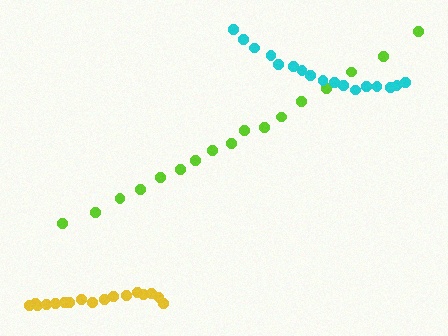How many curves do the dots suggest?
There are 3 distinct paths.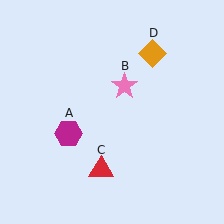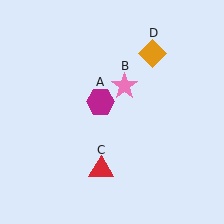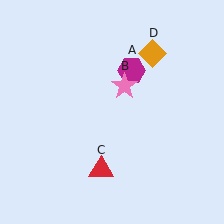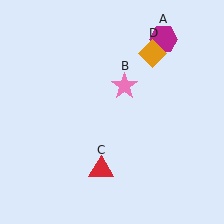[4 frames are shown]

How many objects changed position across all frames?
1 object changed position: magenta hexagon (object A).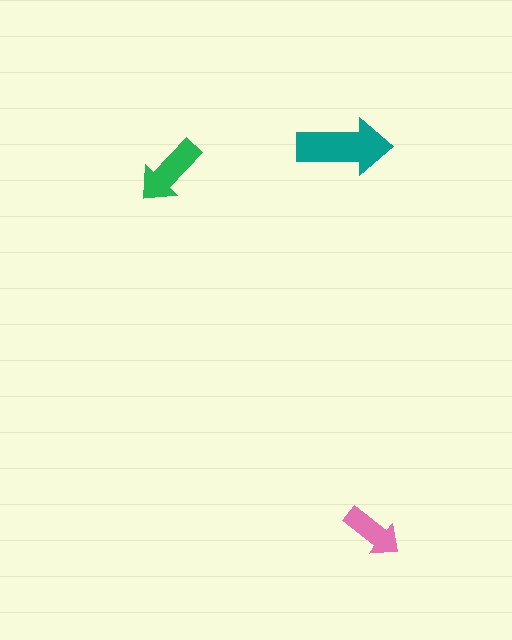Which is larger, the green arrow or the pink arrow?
The green one.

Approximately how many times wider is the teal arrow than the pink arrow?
About 1.5 times wider.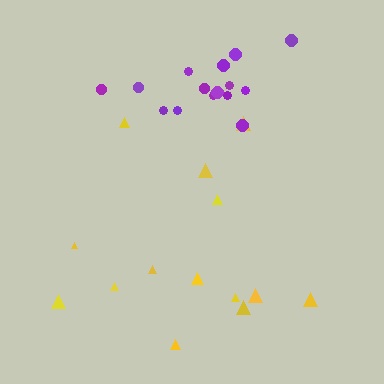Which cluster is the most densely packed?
Purple.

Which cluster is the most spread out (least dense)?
Yellow.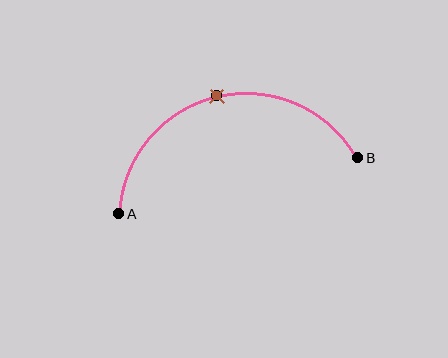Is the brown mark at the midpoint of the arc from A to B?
Yes. The brown mark lies on the arc at equal arc-length from both A and B — it is the arc midpoint.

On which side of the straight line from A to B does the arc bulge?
The arc bulges above the straight line connecting A and B.